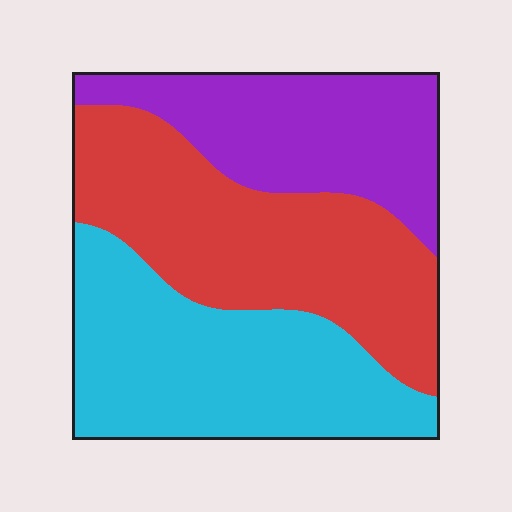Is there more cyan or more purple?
Cyan.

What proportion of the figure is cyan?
Cyan takes up between a third and a half of the figure.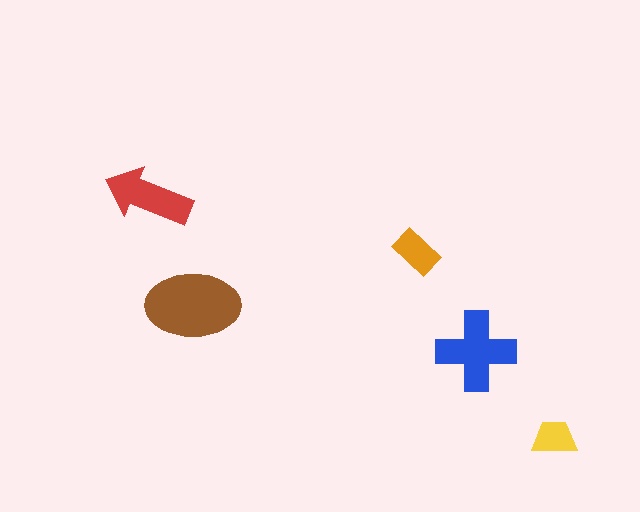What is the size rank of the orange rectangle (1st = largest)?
4th.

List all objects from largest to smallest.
The brown ellipse, the blue cross, the red arrow, the orange rectangle, the yellow trapezoid.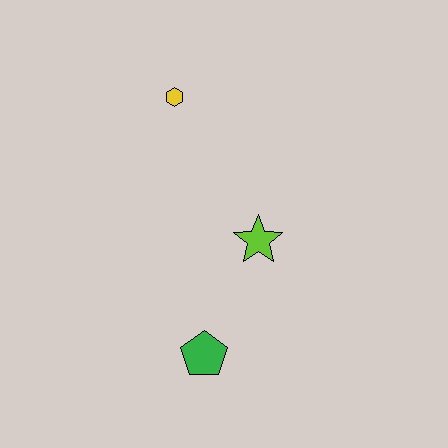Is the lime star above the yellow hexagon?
No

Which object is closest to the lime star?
The green pentagon is closest to the lime star.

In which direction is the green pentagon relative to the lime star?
The green pentagon is below the lime star.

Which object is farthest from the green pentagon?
The yellow hexagon is farthest from the green pentagon.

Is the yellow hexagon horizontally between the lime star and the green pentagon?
No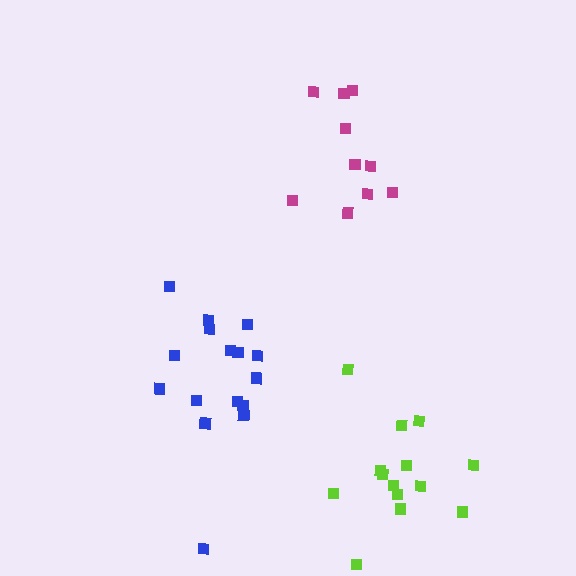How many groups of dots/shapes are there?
There are 3 groups.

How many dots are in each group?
Group 1: 10 dots, Group 2: 16 dots, Group 3: 14 dots (40 total).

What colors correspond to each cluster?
The clusters are colored: magenta, blue, lime.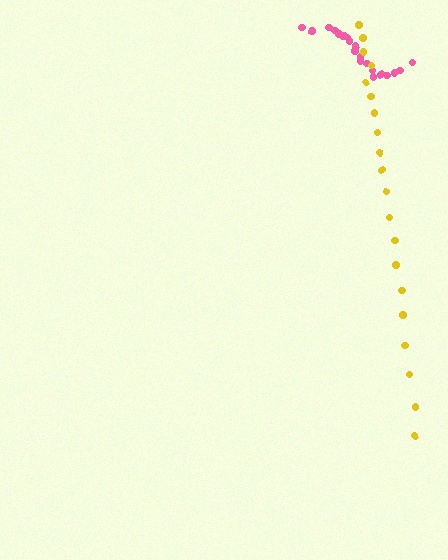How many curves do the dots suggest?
There are 2 distinct paths.